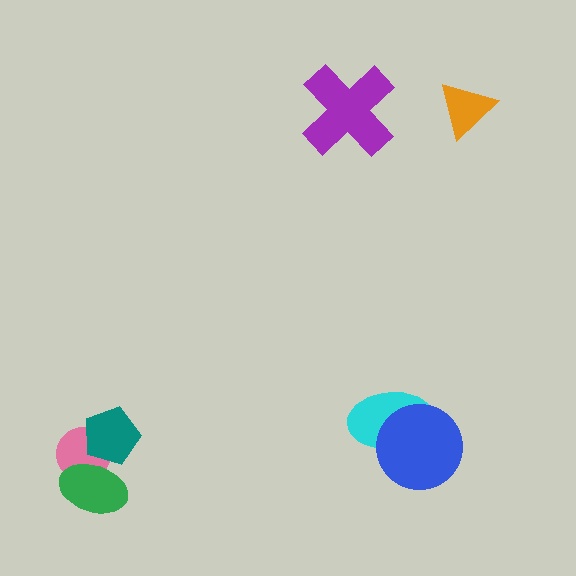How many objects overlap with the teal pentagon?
2 objects overlap with the teal pentagon.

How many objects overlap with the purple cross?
0 objects overlap with the purple cross.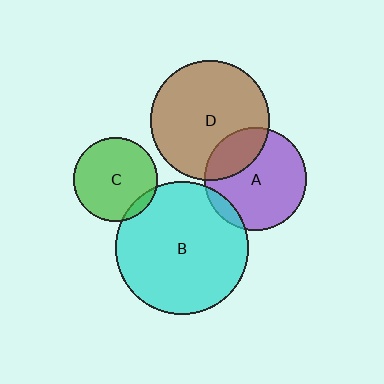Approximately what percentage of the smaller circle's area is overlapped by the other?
Approximately 10%.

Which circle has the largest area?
Circle B (cyan).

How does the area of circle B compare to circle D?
Approximately 1.2 times.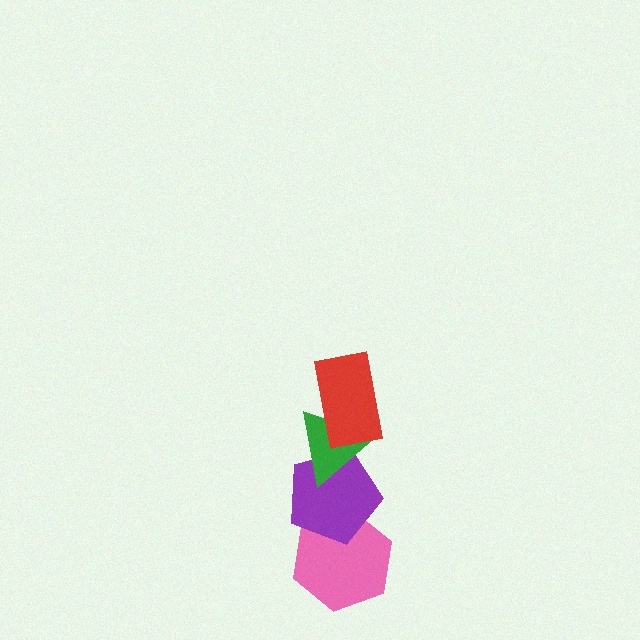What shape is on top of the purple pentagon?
The green triangle is on top of the purple pentagon.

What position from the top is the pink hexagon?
The pink hexagon is 4th from the top.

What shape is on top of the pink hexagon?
The purple pentagon is on top of the pink hexagon.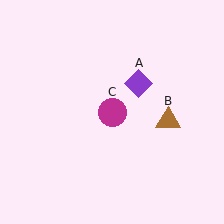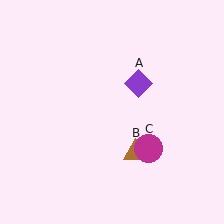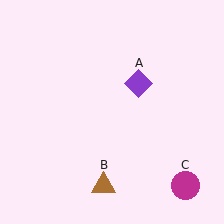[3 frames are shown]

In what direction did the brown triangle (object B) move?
The brown triangle (object B) moved down and to the left.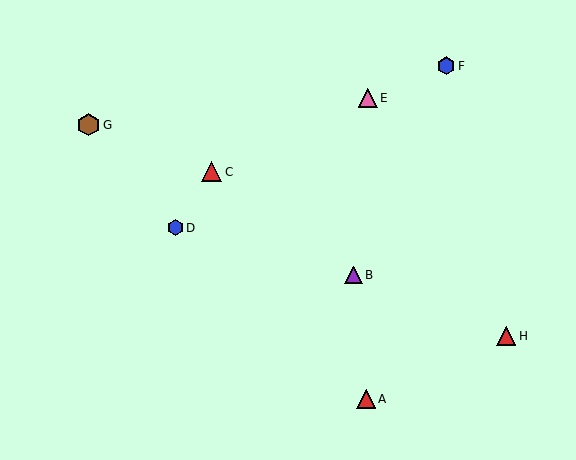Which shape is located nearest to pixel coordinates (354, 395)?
The red triangle (labeled A) at (366, 399) is nearest to that location.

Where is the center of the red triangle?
The center of the red triangle is at (506, 336).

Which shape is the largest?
The brown hexagon (labeled G) is the largest.